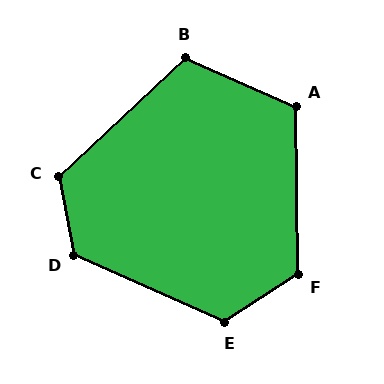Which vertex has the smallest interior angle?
B, at approximately 113 degrees.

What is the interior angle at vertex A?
Approximately 115 degrees (obtuse).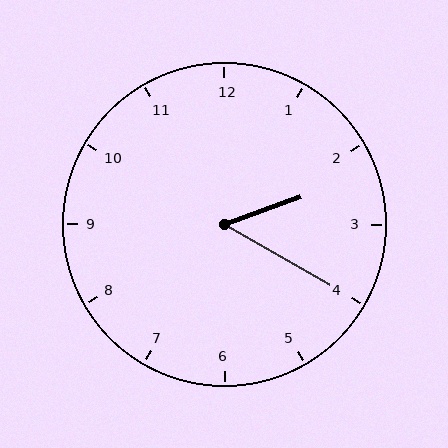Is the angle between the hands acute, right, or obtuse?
It is acute.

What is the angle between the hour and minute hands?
Approximately 50 degrees.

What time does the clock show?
2:20.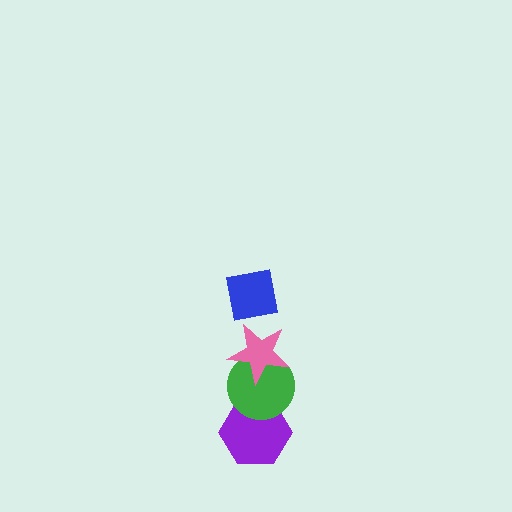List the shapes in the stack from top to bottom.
From top to bottom: the blue square, the pink star, the green circle, the purple hexagon.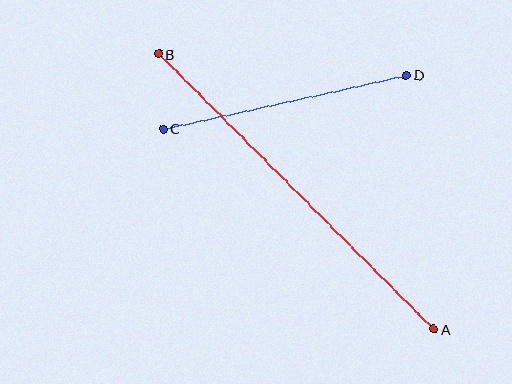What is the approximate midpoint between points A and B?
The midpoint is at approximately (296, 192) pixels.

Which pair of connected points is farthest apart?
Points A and B are farthest apart.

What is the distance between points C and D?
The distance is approximately 249 pixels.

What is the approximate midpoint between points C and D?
The midpoint is at approximately (285, 102) pixels.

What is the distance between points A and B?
The distance is approximately 389 pixels.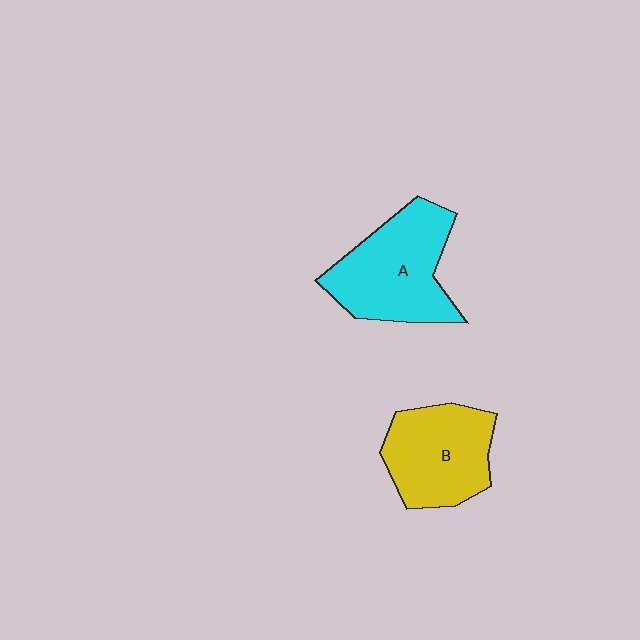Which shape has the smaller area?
Shape B (yellow).